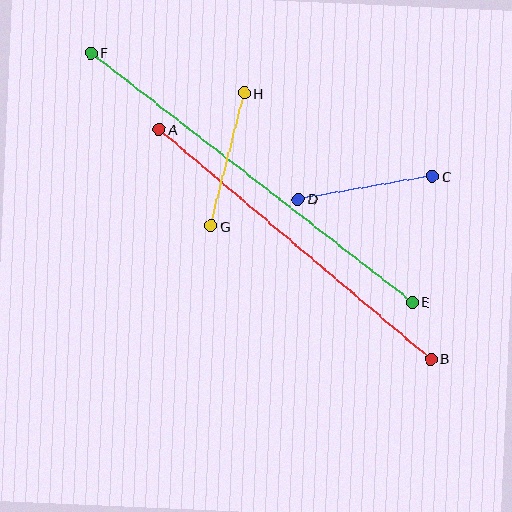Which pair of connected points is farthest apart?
Points E and F are farthest apart.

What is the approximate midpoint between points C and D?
The midpoint is at approximately (365, 188) pixels.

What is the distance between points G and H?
The distance is approximately 137 pixels.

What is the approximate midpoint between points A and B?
The midpoint is at approximately (295, 244) pixels.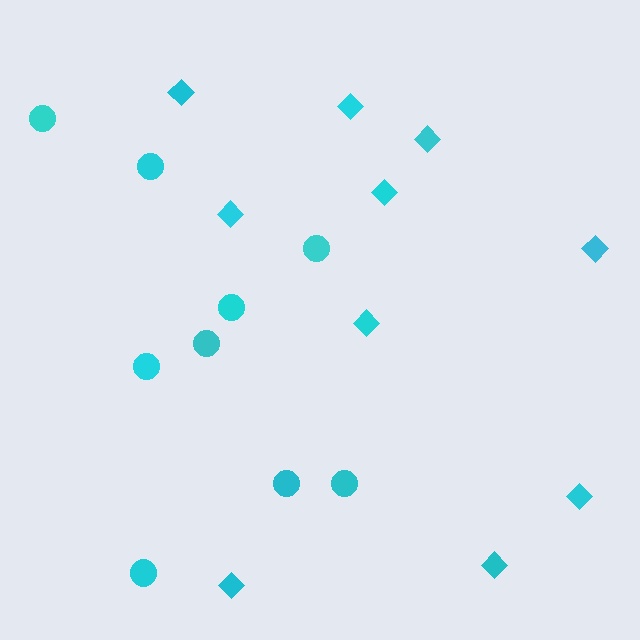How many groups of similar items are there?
There are 2 groups: one group of circles (9) and one group of diamonds (10).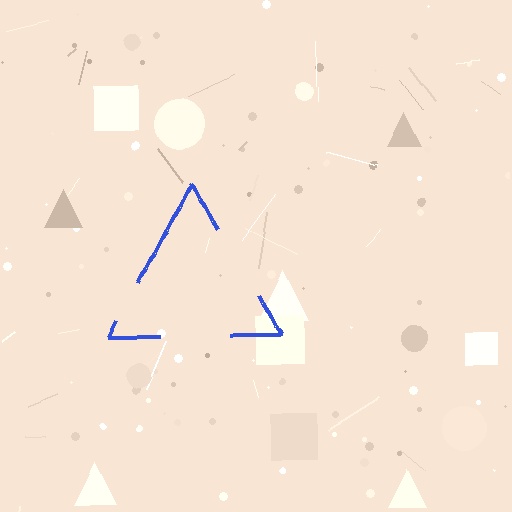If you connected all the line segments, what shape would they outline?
They would outline a triangle.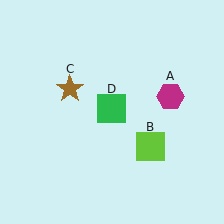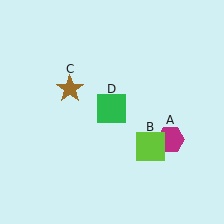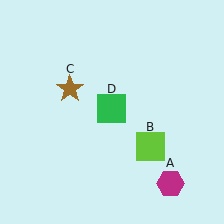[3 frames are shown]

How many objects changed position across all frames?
1 object changed position: magenta hexagon (object A).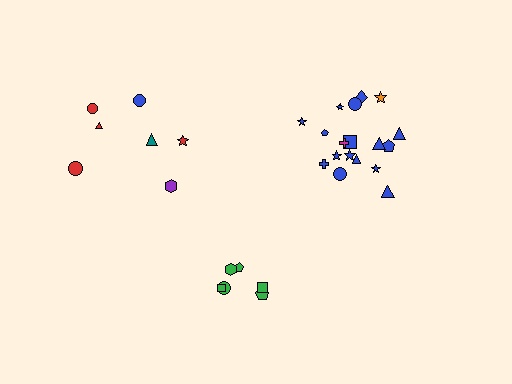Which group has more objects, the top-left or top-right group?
The top-right group.